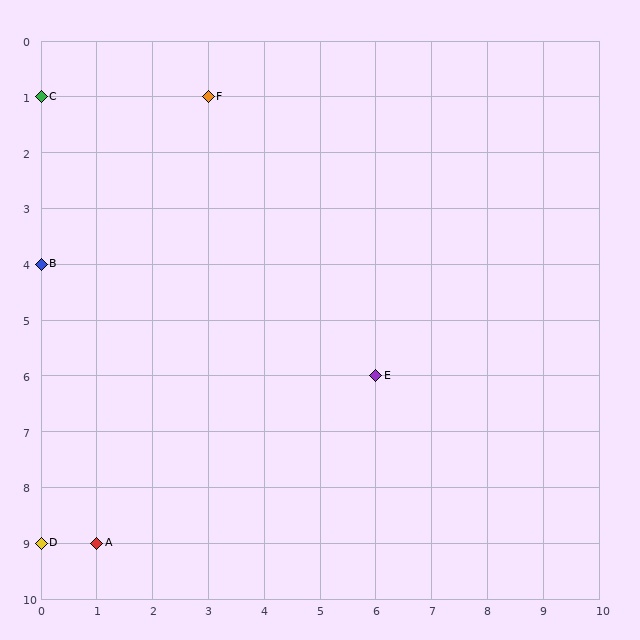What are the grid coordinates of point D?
Point D is at grid coordinates (0, 9).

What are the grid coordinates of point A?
Point A is at grid coordinates (1, 9).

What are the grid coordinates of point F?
Point F is at grid coordinates (3, 1).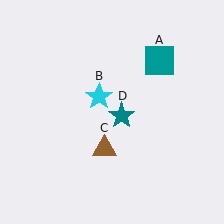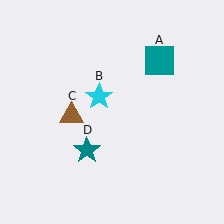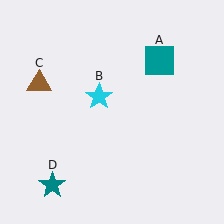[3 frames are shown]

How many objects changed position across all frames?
2 objects changed position: brown triangle (object C), teal star (object D).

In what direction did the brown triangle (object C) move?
The brown triangle (object C) moved up and to the left.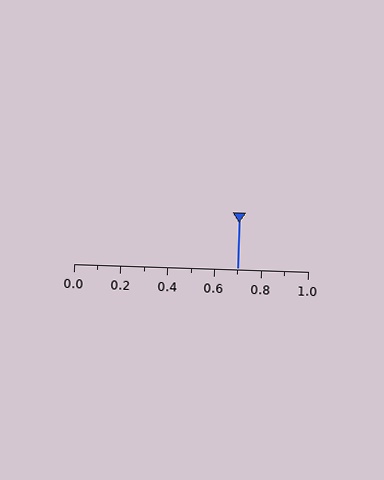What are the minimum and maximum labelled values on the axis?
The axis runs from 0.0 to 1.0.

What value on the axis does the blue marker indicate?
The marker indicates approximately 0.7.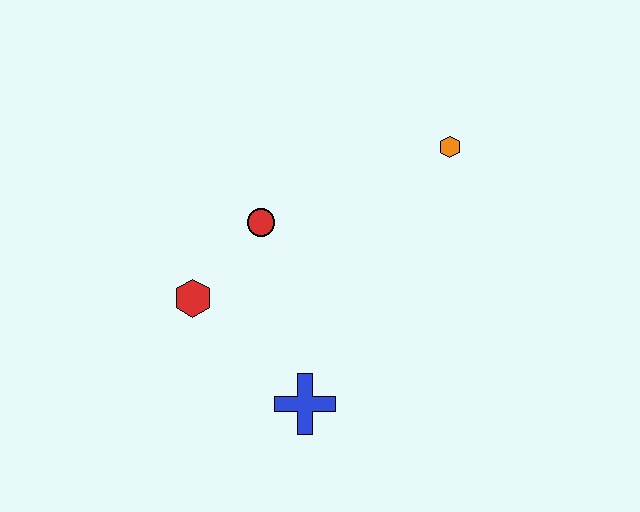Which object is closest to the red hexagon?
The red circle is closest to the red hexagon.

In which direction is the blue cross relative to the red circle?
The blue cross is below the red circle.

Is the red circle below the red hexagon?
No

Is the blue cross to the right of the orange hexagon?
No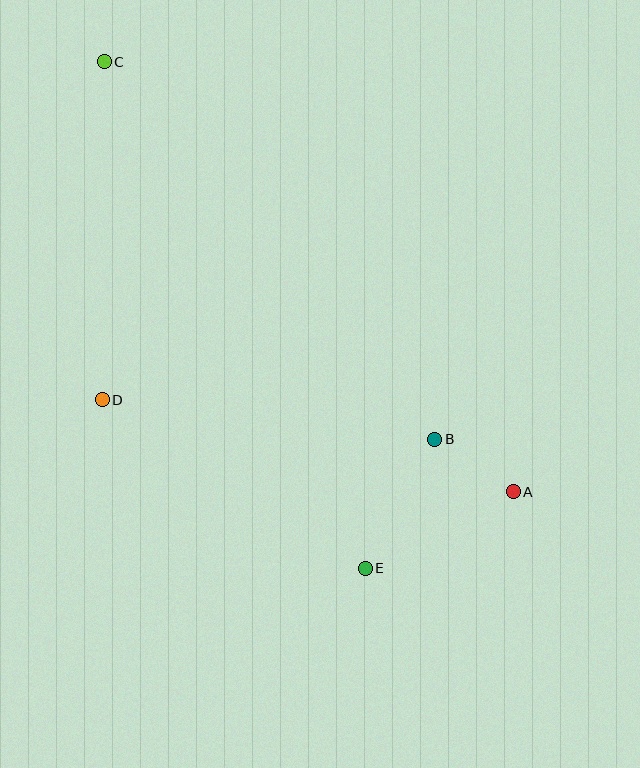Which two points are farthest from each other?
Points A and C are farthest from each other.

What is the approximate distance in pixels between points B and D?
The distance between B and D is approximately 335 pixels.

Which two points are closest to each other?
Points A and B are closest to each other.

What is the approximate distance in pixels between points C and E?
The distance between C and E is approximately 570 pixels.